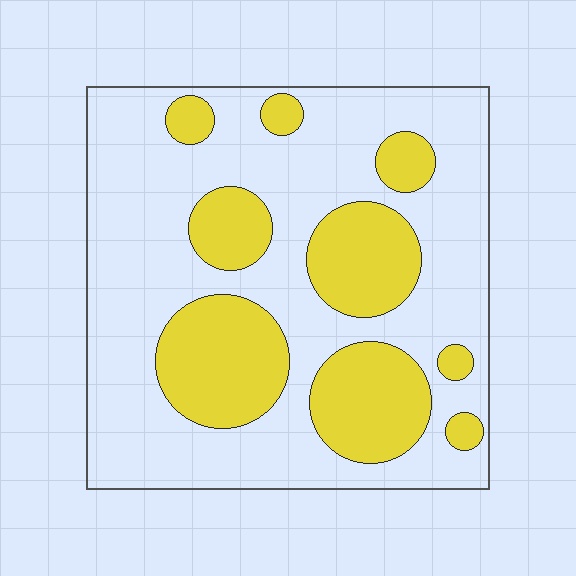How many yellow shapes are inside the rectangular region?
9.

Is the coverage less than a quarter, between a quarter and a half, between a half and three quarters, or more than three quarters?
Between a quarter and a half.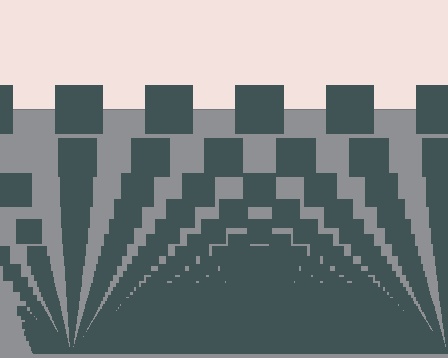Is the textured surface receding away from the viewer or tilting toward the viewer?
The surface appears to tilt toward the viewer. Texture elements get larger and sparser toward the top.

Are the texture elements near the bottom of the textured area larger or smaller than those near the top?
Smaller. The gradient is inverted — elements near the bottom are smaller and denser.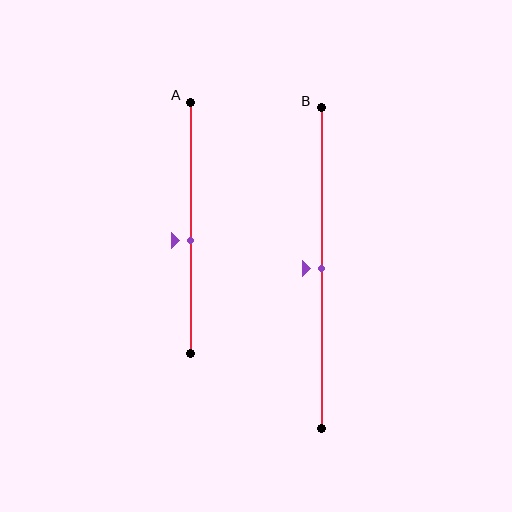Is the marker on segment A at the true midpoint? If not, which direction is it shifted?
No, the marker on segment A is shifted downward by about 5% of the segment length.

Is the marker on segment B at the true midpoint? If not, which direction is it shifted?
Yes, the marker on segment B is at the true midpoint.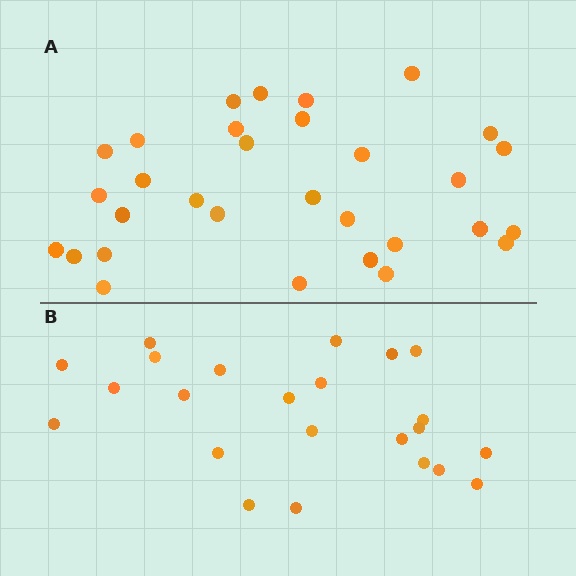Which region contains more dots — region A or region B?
Region A (the top region) has more dots.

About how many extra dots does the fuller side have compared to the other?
Region A has roughly 8 or so more dots than region B.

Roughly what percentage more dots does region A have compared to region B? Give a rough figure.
About 35% more.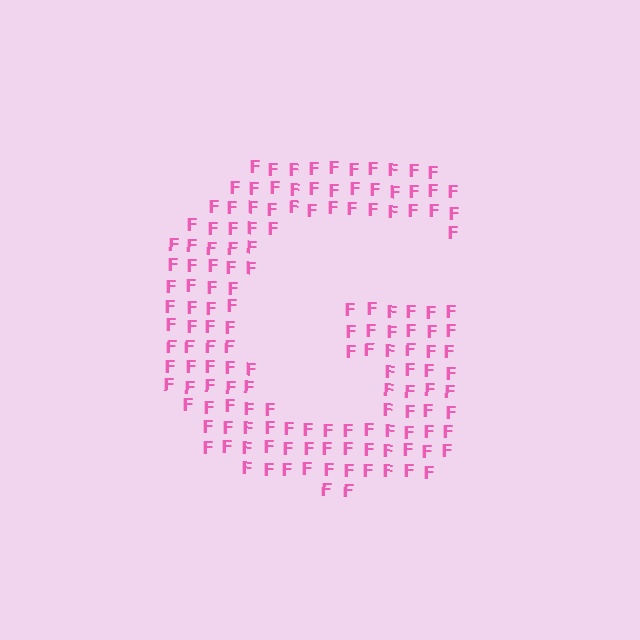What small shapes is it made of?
It is made of small letter F's.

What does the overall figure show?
The overall figure shows the letter G.